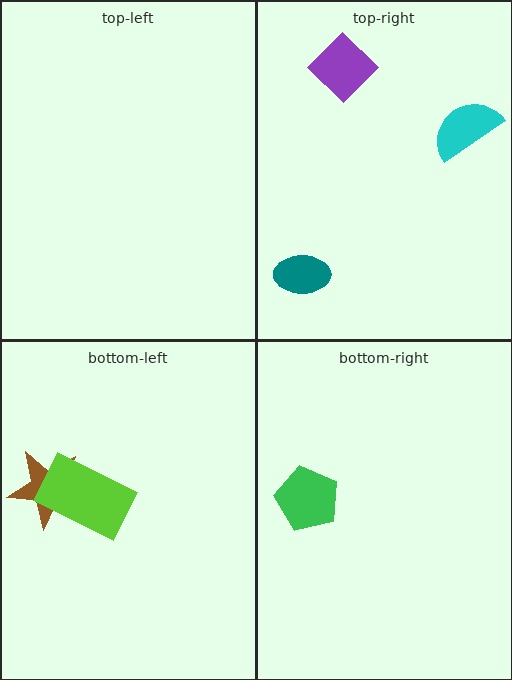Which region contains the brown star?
The bottom-left region.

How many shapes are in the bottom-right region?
1.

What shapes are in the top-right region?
The purple diamond, the cyan semicircle, the teal ellipse.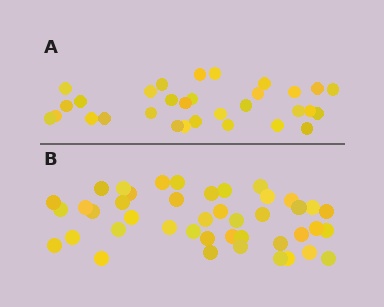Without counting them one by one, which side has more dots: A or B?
Region B (the bottom region) has more dots.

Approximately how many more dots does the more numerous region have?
Region B has roughly 12 or so more dots than region A.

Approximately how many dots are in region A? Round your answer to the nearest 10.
About 30 dots. (The exact count is 31, which rounds to 30.)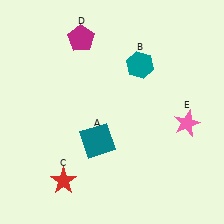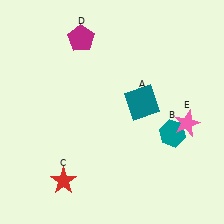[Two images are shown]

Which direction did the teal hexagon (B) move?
The teal hexagon (B) moved down.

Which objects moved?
The objects that moved are: the teal square (A), the teal hexagon (B).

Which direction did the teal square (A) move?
The teal square (A) moved right.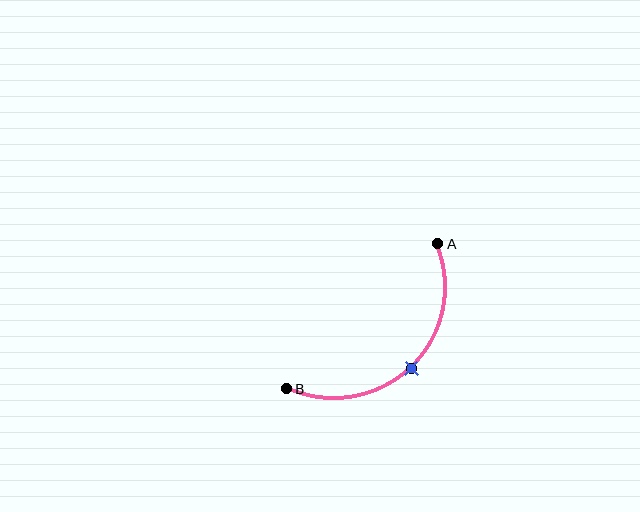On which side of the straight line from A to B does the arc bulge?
The arc bulges below and to the right of the straight line connecting A and B.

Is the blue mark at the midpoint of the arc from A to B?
Yes. The blue mark lies on the arc at equal arc-length from both A and B — it is the arc midpoint.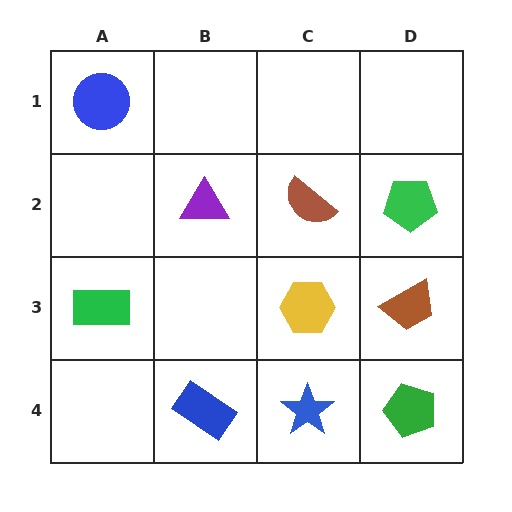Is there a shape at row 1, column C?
No, that cell is empty.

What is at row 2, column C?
A brown semicircle.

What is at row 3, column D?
A brown trapezoid.